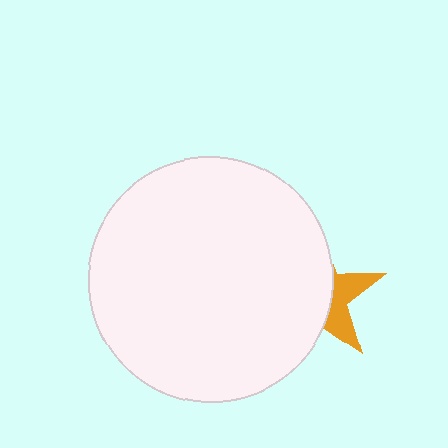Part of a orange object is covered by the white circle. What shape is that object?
It is a star.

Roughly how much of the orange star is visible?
A small part of it is visible (roughly 33%).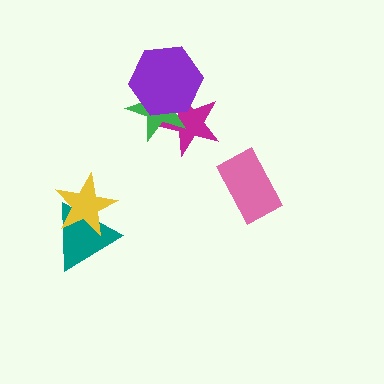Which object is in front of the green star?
The purple hexagon is in front of the green star.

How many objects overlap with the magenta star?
2 objects overlap with the magenta star.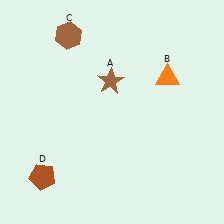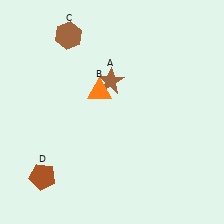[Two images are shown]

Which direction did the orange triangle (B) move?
The orange triangle (B) moved left.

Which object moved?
The orange triangle (B) moved left.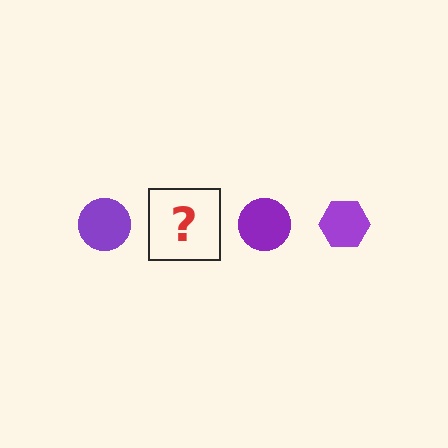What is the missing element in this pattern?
The missing element is a purple hexagon.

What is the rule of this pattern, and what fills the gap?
The rule is that the pattern cycles through circle, hexagon shapes in purple. The gap should be filled with a purple hexagon.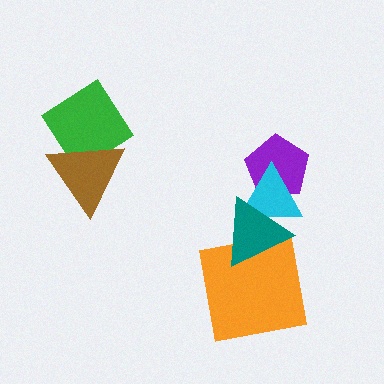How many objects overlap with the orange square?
1 object overlaps with the orange square.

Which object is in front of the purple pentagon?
The cyan triangle is in front of the purple pentagon.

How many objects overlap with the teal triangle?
2 objects overlap with the teal triangle.